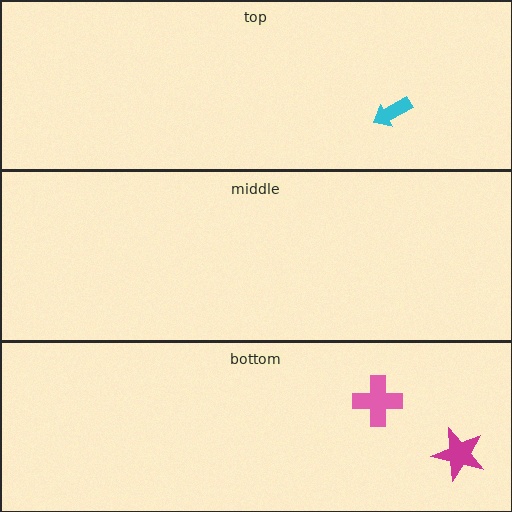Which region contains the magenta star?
The bottom region.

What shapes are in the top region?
The cyan arrow.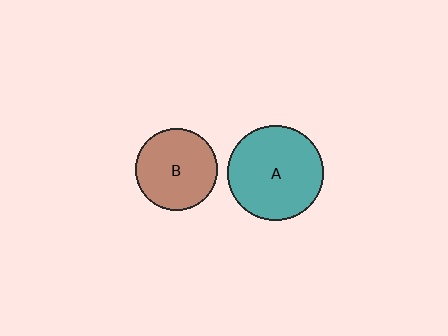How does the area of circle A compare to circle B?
Approximately 1.4 times.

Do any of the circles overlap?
No, none of the circles overlap.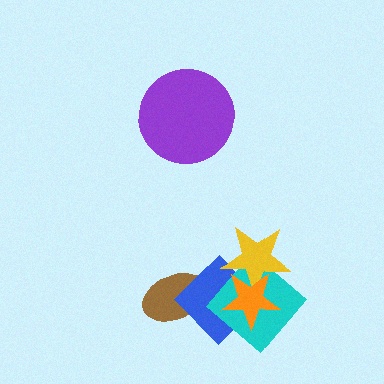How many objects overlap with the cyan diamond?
3 objects overlap with the cyan diamond.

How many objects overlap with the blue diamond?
4 objects overlap with the blue diamond.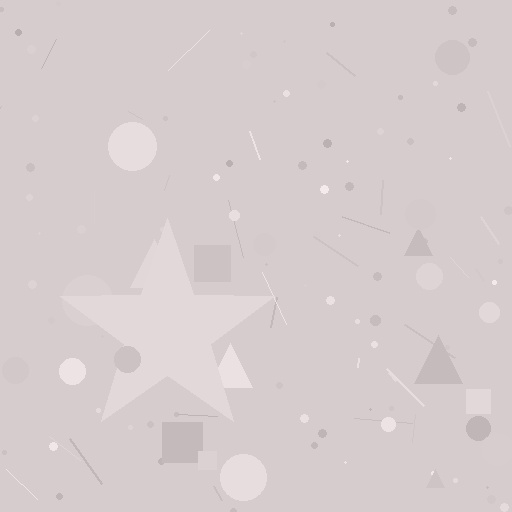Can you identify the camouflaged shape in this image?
The camouflaged shape is a star.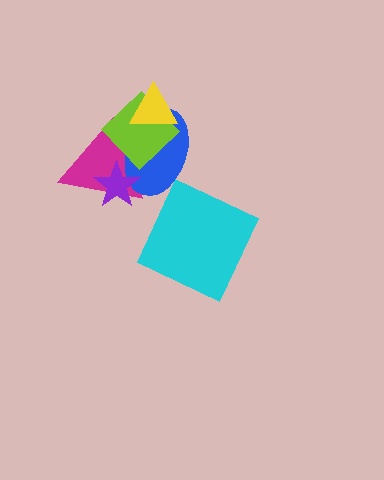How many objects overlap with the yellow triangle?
2 objects overlap with the yellow triangle.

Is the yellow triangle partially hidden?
No, no other shape covers it.